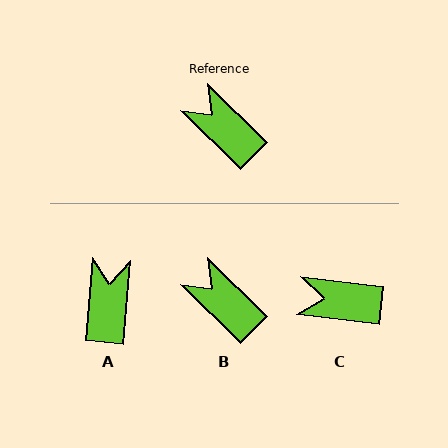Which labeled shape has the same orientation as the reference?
B.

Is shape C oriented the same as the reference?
No, it is off by about 38 degrees.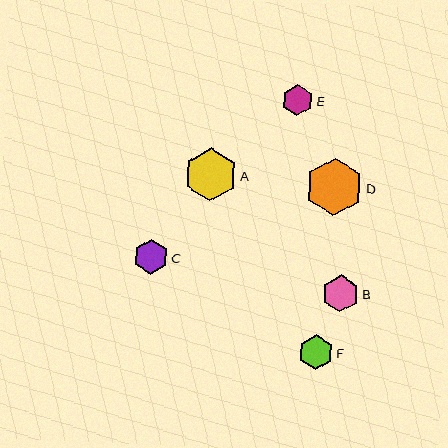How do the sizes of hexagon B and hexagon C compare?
Hexagon B and hexagon C are approximately the same size.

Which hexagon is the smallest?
Hexagon E is the smallest with a size of approximately 31 pixels.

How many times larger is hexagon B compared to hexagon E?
Hexagon B is approximately 1.2 times the size of hexagon E.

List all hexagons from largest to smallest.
From largest to smallest: D, A, B, F, C, E.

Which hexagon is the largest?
Hexagon D is the largest with a size of approximately 57 pixels.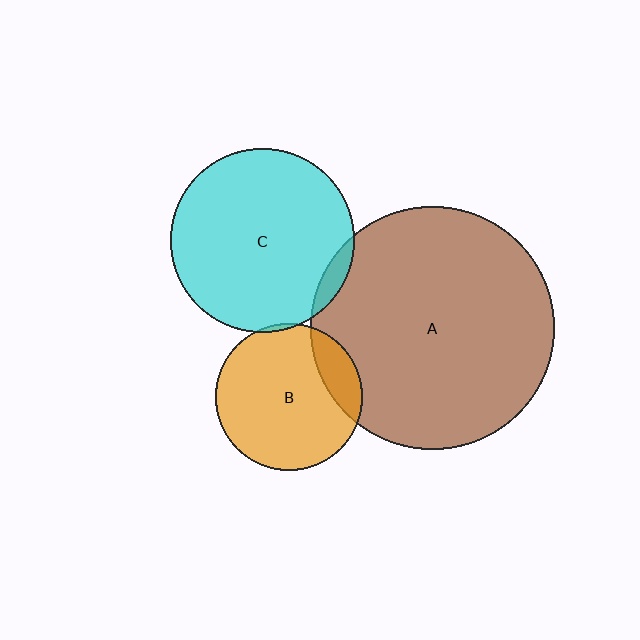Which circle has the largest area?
Circle A (brown).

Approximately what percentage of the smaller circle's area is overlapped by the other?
Approximately 5%.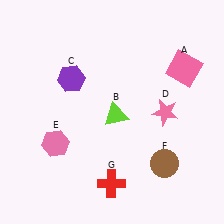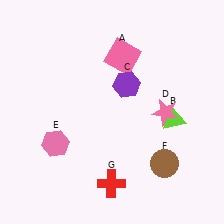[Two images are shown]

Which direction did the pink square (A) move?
The pink square (A) moved left.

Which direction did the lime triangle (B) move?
The lime triangle (B) moved right.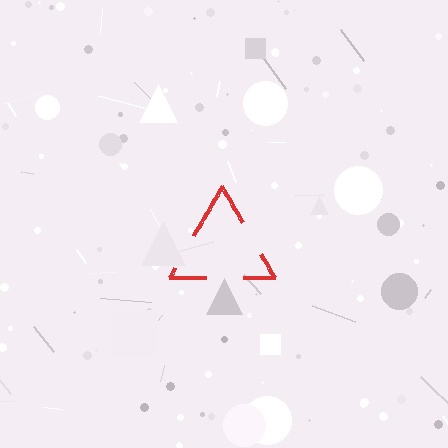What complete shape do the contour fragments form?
The contour fragments form a triangle.